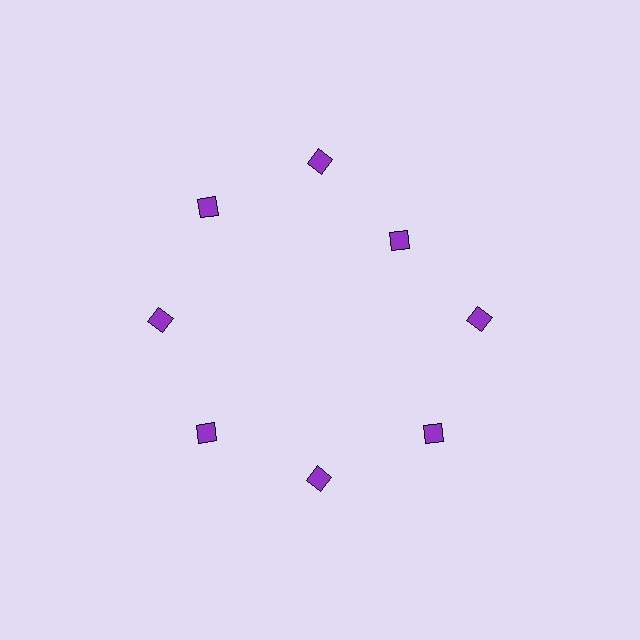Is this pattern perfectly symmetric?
No. The 8 purple diamonds are arranged in a ring, but one element near the 2 o'clock position is pulled inward toward the center, breaking the 8-fold rotational symmetry.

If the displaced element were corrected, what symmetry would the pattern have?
It would have 8-fold rotational symmetry — the pattern would map onto itself every 45 degrees.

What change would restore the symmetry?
The symmetry would be restored by moving it outward, back onto the ring so that all 8 diamonds sit at equal angles and equal distance from the center.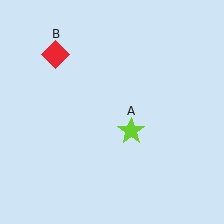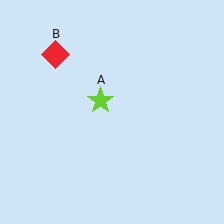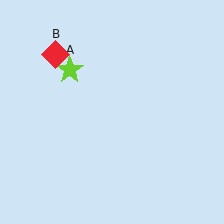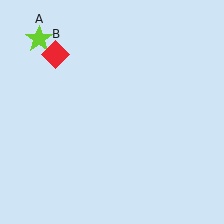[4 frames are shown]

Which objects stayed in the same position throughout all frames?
Red diamond (object B) remained stationary.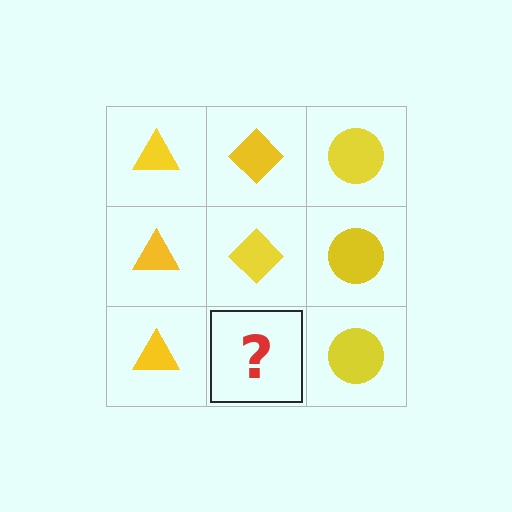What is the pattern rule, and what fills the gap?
The rule is that each column has a consistent shape. The gap should be filled with a yellow diamond.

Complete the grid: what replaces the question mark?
The question mark should be replaced with a yellow diamond.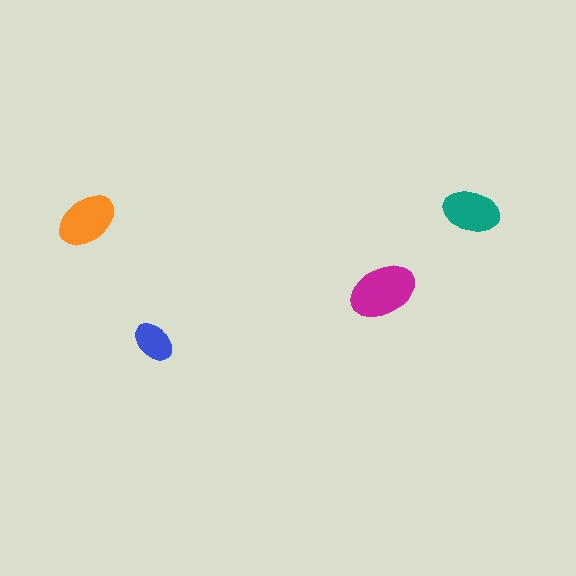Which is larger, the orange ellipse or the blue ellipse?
The orange one.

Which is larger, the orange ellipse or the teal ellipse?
The orange one.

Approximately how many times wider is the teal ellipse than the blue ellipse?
About 1.5 times wider.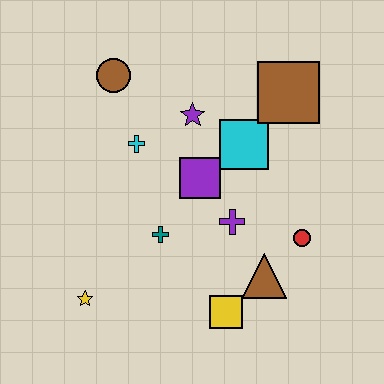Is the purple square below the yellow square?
No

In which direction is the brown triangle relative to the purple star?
The brown triangle is below the purple star.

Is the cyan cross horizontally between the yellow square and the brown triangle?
No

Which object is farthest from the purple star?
The yellow star is farthest from the purple star.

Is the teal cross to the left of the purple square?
Yes